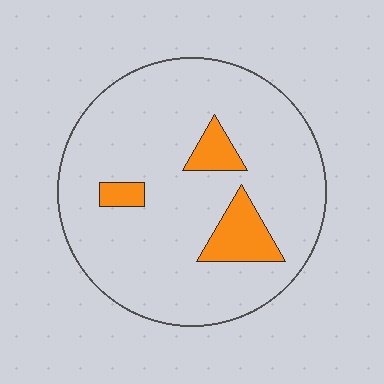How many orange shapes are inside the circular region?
3.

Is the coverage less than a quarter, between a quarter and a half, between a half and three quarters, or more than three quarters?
Less than a quarter.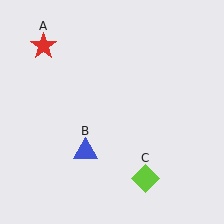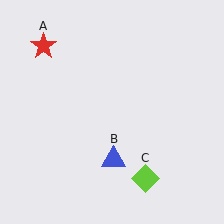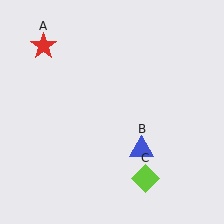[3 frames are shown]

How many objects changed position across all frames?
1 object changed position: blue triangle (object B).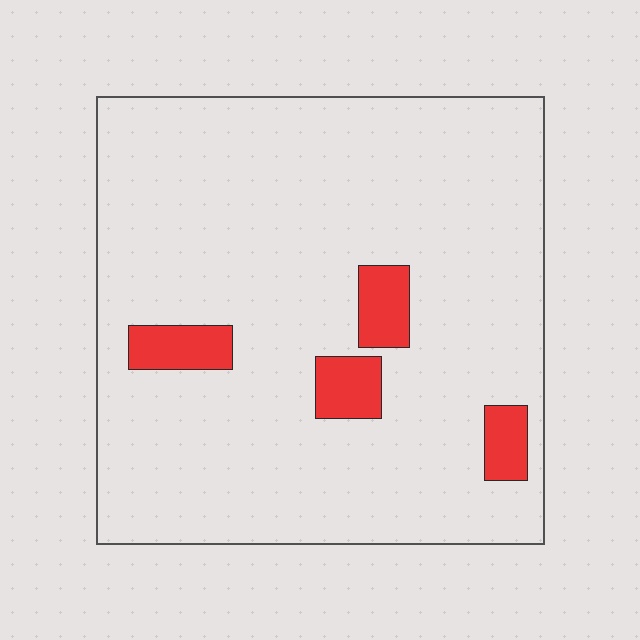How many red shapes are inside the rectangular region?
4.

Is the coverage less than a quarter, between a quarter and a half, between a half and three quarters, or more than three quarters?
Less than a quarter.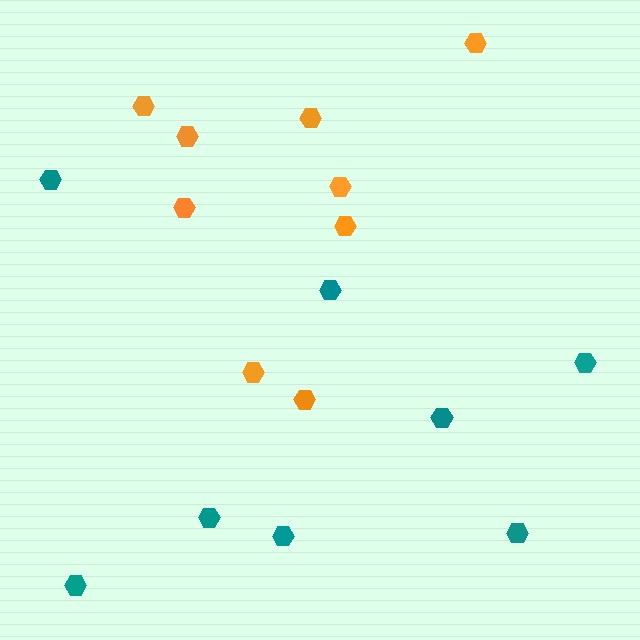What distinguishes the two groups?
There are 2 groups: one group of orange hexagons (9) and one group of teal hexagons (8).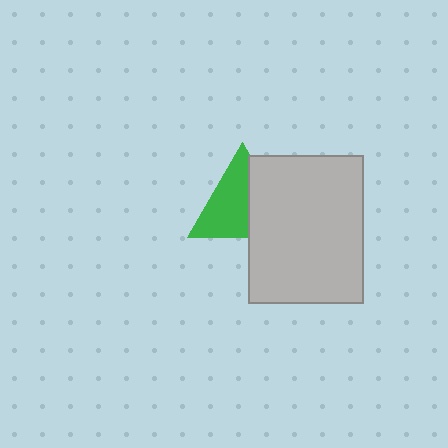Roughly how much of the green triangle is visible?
About half of it is visible (roughly 59%).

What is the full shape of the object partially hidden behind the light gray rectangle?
The partially hidden object is a green triangle.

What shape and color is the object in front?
The object in front is a light gray rectangle.